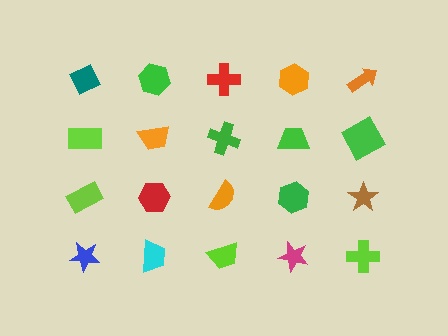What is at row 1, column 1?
A teal diamond.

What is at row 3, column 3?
An orange semicircle.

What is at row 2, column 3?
A green cross.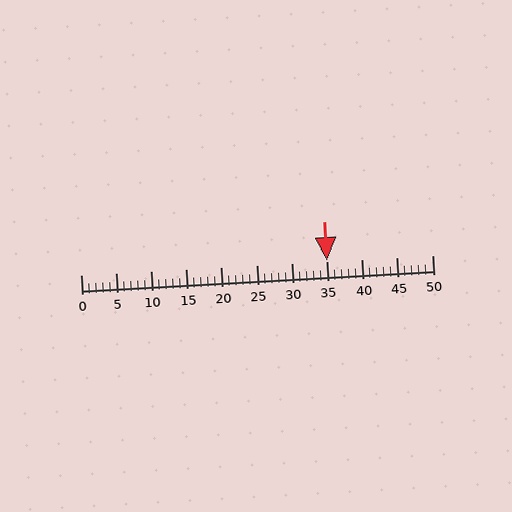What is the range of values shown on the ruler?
The ruler shows values from 0 to 50.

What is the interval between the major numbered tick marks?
The major tick marks are spaced 5 units apart.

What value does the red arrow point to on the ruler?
The red arrow points to approximately 35.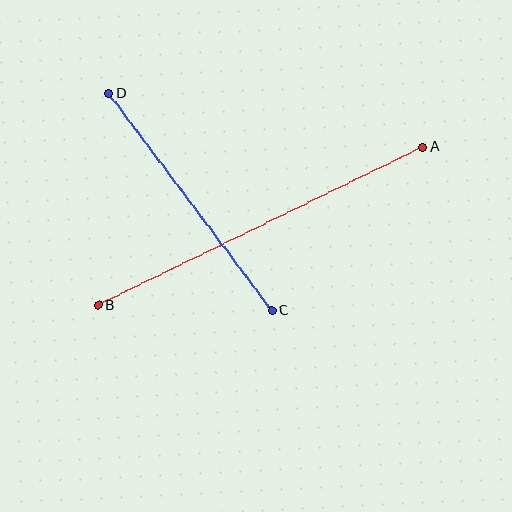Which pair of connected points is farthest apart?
Points A and B are farthest apart.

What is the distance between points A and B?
The distance is approximately 361 pixels.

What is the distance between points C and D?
The distance is approximately 271 pixels.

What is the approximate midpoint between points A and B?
The midpoint is at approximately (261, 226) pixels.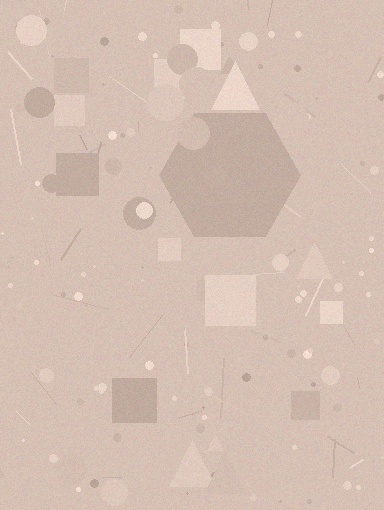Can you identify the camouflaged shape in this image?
The camouflaged shape is a hexagon.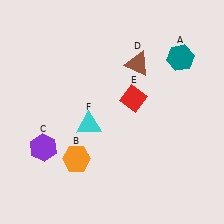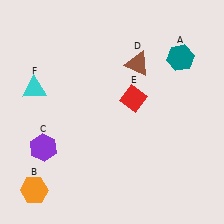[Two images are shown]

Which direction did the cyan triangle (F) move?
The cyan triangle (F) moved left.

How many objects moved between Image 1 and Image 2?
2 objects moved between the two images.